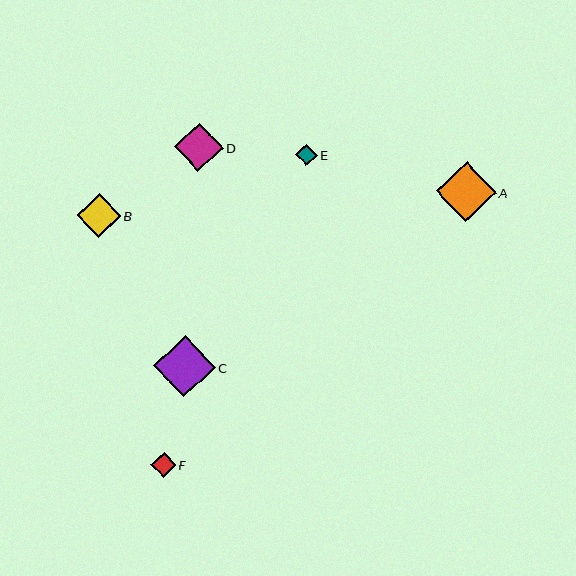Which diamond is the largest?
Diamond C is the largest with a size of approximately 61 pixels.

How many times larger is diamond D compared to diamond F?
Diamond D is approximately 2.0 times the size of diamond F.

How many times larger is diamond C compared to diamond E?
Diamond C is approximately 2.9 times the size of diamond E.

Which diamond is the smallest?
Diamond E is the smallest with a size of approximately 21 pixels.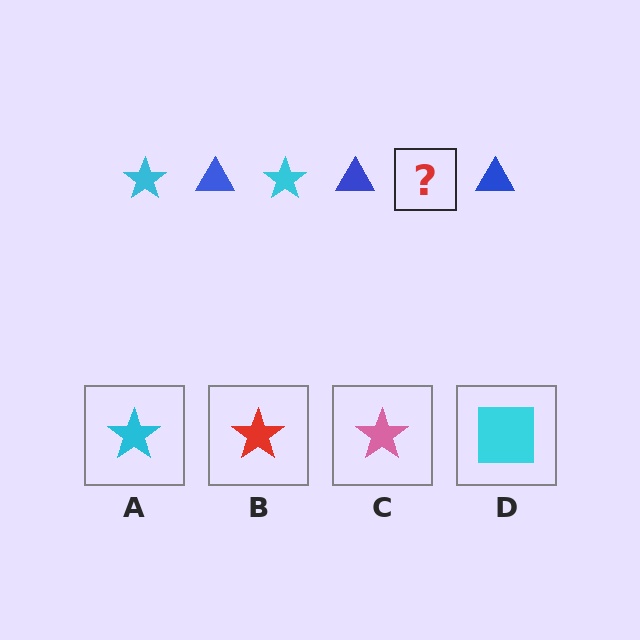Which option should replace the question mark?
Option A.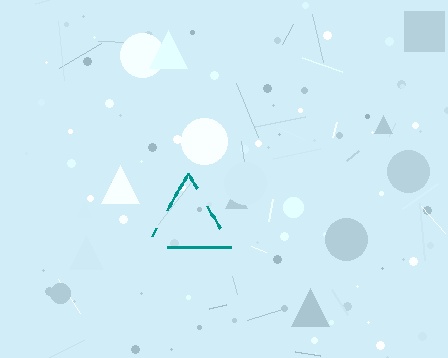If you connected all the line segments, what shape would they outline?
They would outline a triangle.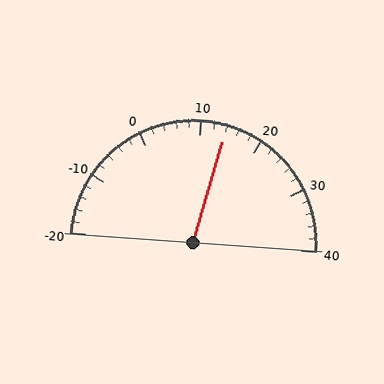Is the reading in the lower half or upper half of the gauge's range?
The reading is in the upper half of the range (-20 to 40).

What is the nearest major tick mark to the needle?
The nearest major tick mark is 10.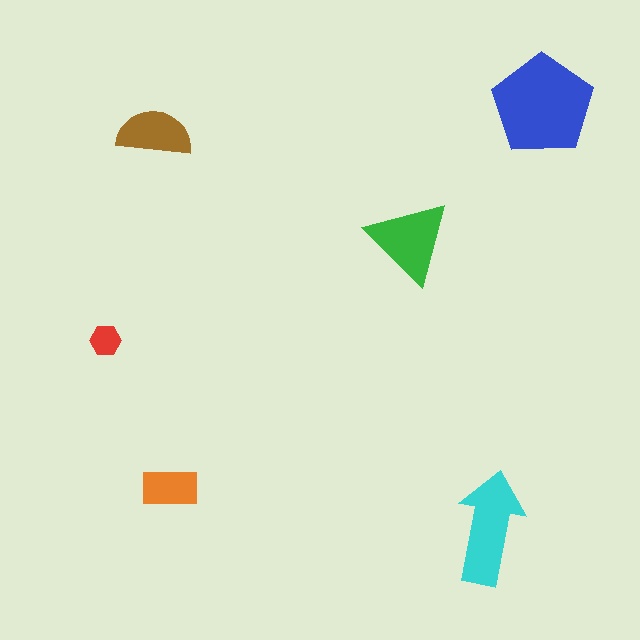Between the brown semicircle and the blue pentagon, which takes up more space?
The blue pentagon.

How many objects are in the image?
There are 6 objects in the image.